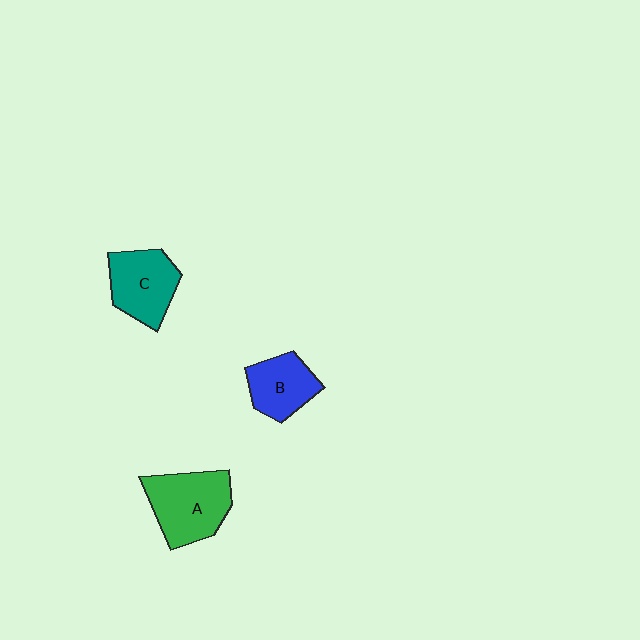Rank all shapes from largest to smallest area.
From largest to smallest: A (green), C (teal), B (blue).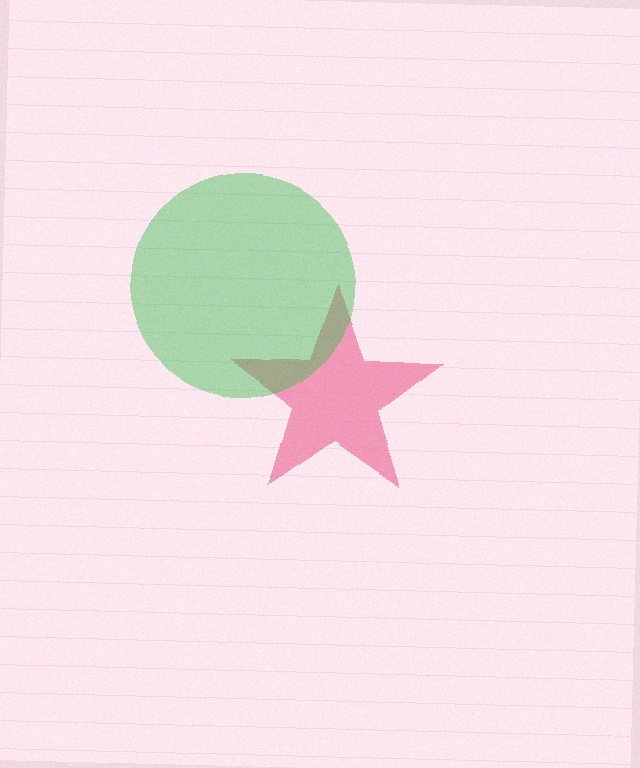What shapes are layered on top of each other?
The layered shapes are: a pink star, a green circle.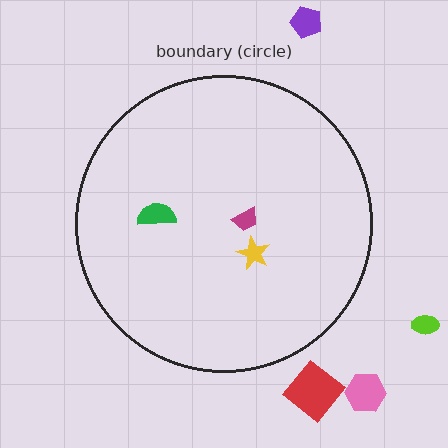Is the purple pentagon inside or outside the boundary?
Outside.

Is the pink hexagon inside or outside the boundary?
Outside.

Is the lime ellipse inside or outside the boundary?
Outside.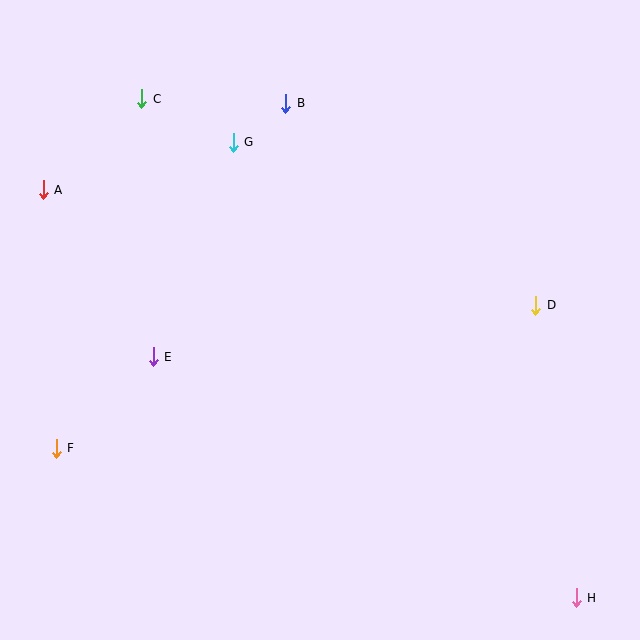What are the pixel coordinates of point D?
Point D is at (536, 305).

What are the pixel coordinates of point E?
Point E is at (153, 357).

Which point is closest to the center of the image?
Point E at (153, 357) is closest to the center.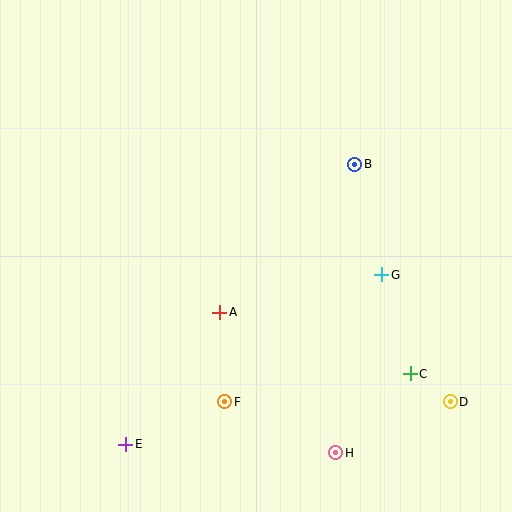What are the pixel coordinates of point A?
Point A is at (220, 312).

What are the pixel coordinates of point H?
Point H is at (336, 453).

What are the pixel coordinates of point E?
Point E is at (126, 444).